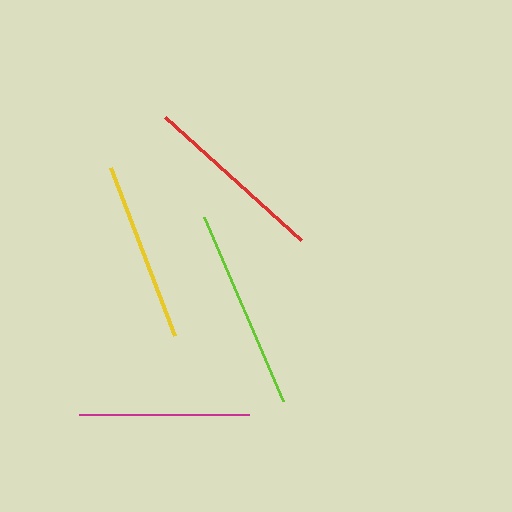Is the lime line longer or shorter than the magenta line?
The lime line is longer than the magenta line.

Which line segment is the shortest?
The magenta line is the shortest at approximately 170 pixels.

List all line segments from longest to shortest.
From longest to shortest: lime, red, yellow, magenta.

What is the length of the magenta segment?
The magenta segment is approximately 170 pixels long.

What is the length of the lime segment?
The lime segment is approximately 200 pixels long.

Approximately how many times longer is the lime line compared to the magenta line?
The lime line is approximately 1.2 times the length of the magenta line.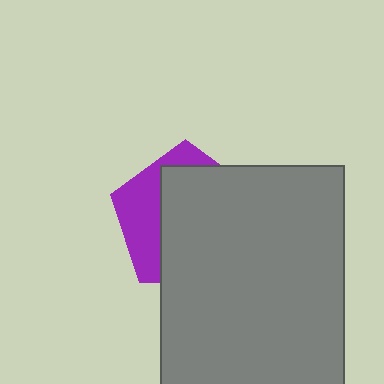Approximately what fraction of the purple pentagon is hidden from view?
Roughly 67% of the purple pentagon is hidden behind the gray rectangle.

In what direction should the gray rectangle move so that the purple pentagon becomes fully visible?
The gray rectangle should move right. That is the shortest direction to clear the overlap and leave the purple pentagon fully visible.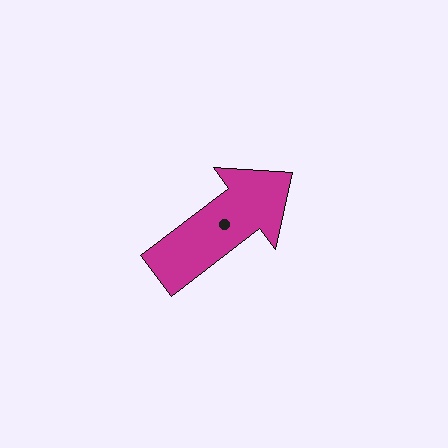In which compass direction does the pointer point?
Northeast.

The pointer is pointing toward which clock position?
Roughly 2 o'clock.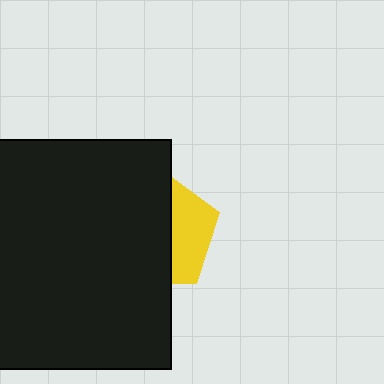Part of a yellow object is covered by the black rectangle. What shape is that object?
It is a pentagon.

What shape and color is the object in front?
The object in front is a black rectangle.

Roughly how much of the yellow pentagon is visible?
A small part of it is visible (roughly 36%).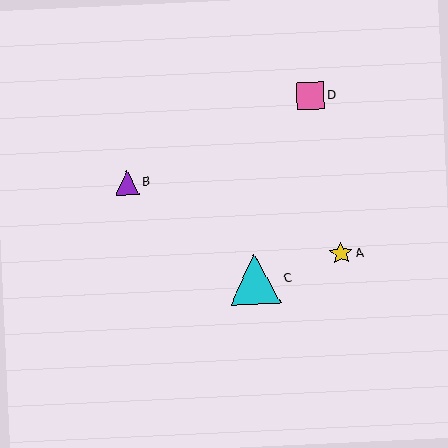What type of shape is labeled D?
Shape D is a pink square.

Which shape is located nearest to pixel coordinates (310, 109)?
The pink square (labeled D) at (310, 96) is nearest to that location.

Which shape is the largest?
The cyan triangle (labeled C) is the largest.